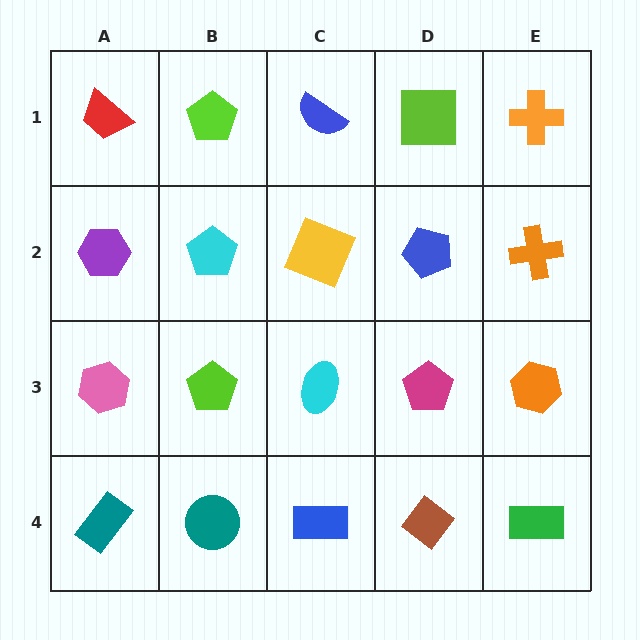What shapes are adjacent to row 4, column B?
A lime pentagon (row 3, column B), a teal rectangle (row 4, column A), a blue rectangle (row 4, column C).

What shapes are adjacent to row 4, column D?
A magenta pentagon (row 3, column D), a blue rectangle (row 4, column C), a green rectangle (row 4, column E).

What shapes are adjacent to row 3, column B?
A cyan pentagon (row 2, column B), a teal circle (row 4, column B), a pink hexagon (row 3, column A), a cyan ellipse (row 3, column C).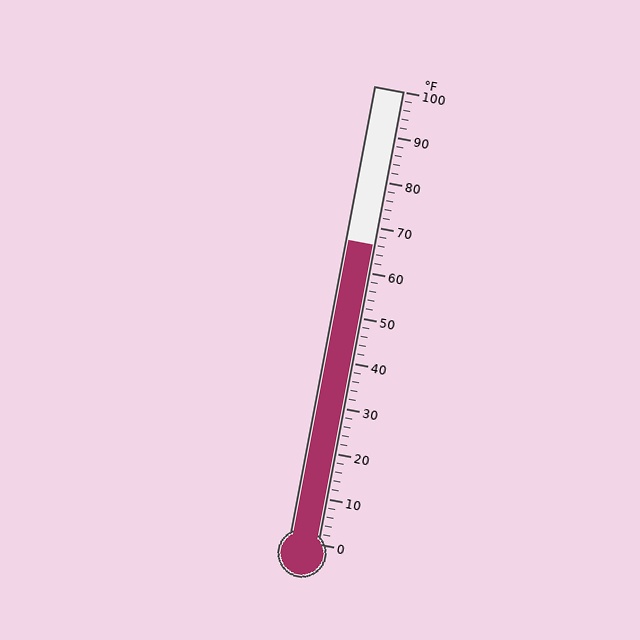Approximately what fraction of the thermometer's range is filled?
The thermometer is filled to approximately 65% of its range.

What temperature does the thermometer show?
The thermometer shows approximately 66°F.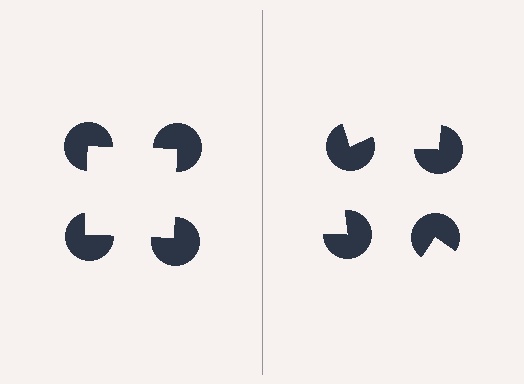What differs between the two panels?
The pac-man discs are positioned identically on both sides; only the wedge orientations differ. On the left they align to a square; on the right they are misaligned.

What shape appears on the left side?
An illusory square.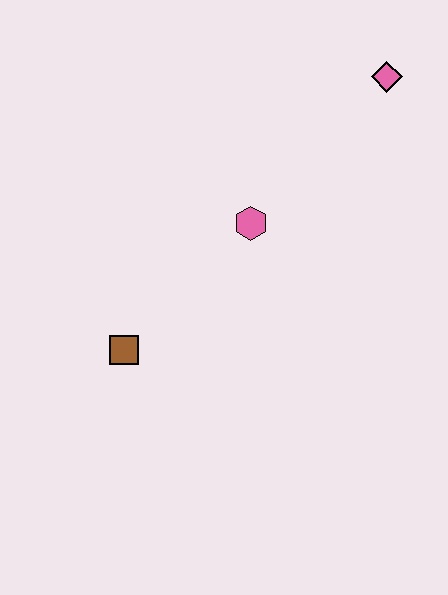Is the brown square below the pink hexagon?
Yes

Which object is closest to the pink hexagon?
The brown square is closest to the pink hexagon.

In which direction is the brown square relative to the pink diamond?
The brown square is below the pink diamond.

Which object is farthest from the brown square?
The pink diamond is farthest from the brown square.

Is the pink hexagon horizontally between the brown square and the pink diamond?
Yes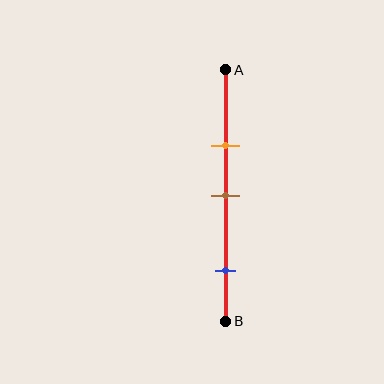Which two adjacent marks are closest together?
The orange and brown marks are the closest adjacent pair.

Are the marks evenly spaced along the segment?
No, the marks are not evenly spaced.